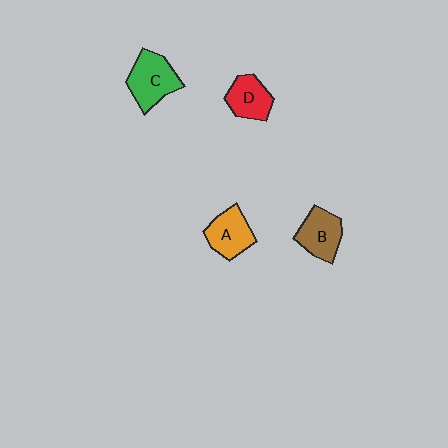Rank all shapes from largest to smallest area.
From largest to smallest: C (green), B (brown), A (orange), D (red).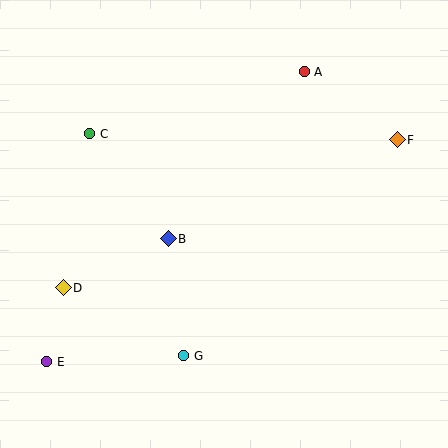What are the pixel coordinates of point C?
Point C is at (90, 134).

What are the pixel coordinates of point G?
Point G is at (184, 356).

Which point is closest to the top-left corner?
Point C is closest to the top-left corner.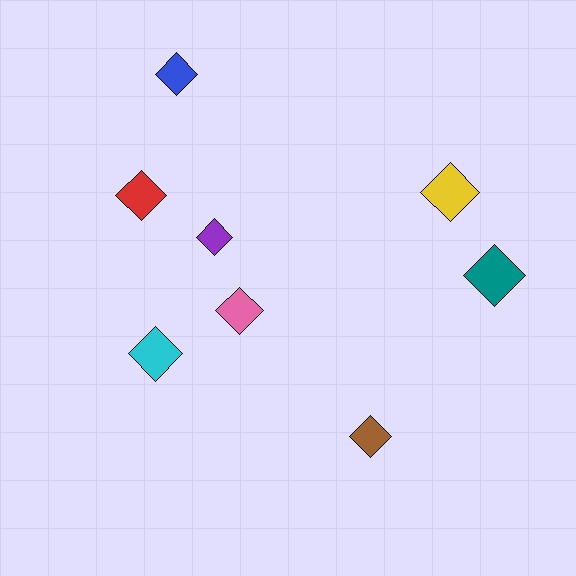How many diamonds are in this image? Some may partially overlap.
There are 8 diamonds.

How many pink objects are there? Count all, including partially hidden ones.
There is 1 pink object.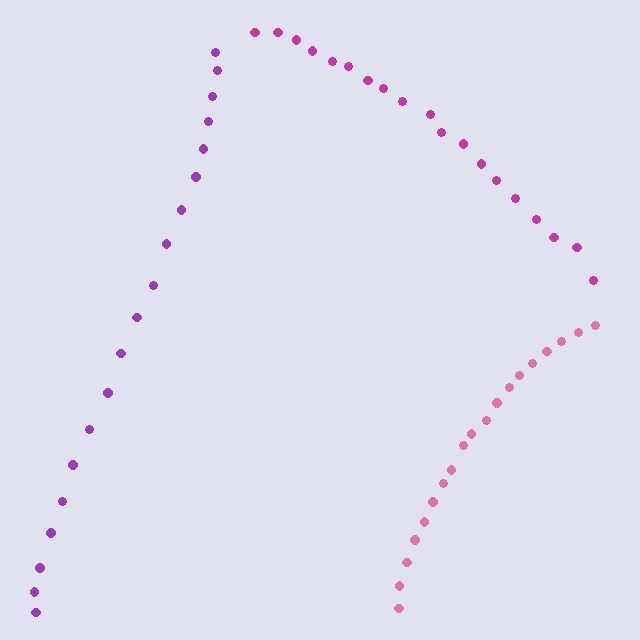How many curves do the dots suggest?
There are 3 distinct paths.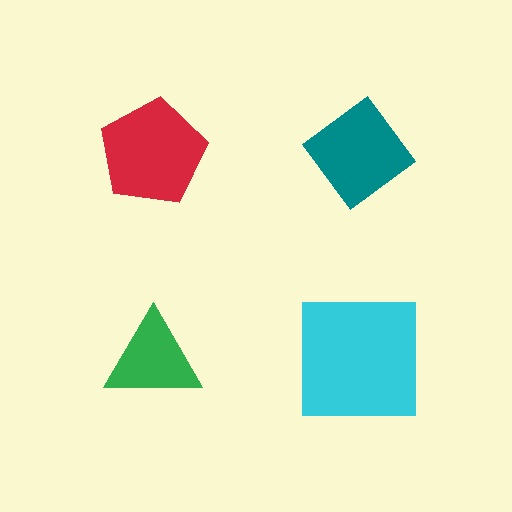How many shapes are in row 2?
2 shapes.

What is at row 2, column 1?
A green triangle.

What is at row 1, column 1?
A red pentagon.